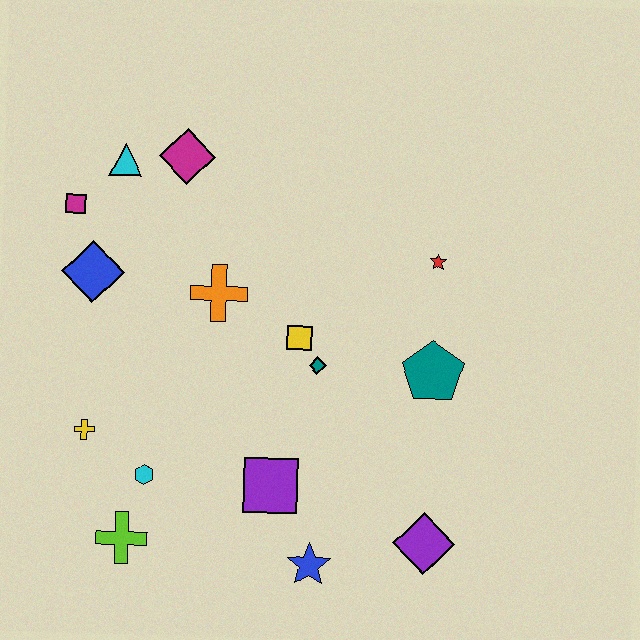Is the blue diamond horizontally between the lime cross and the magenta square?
Yes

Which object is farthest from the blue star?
The cyan triangle is farthest from the blue star.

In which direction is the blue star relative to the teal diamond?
The blue star is below the teal diamond.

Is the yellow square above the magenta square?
No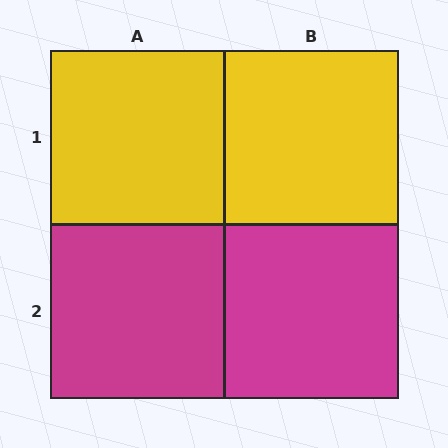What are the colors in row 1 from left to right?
Yellow, yellow.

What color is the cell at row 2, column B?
Magenta.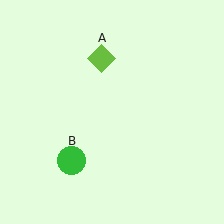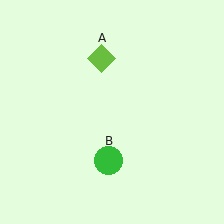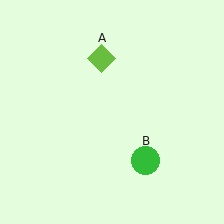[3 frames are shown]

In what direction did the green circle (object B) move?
The green circle (object B) moved right.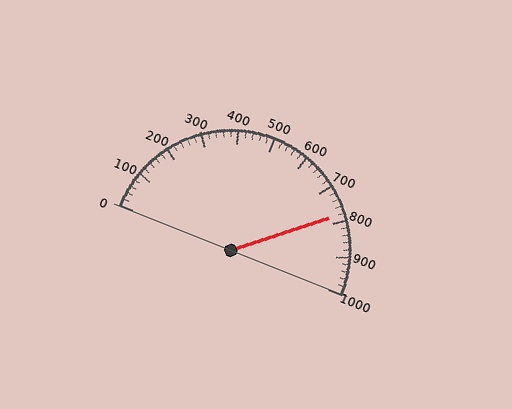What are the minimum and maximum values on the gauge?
The gauge ranges from 0 to 1000.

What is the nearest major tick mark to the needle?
The nearest major tick mark is 800.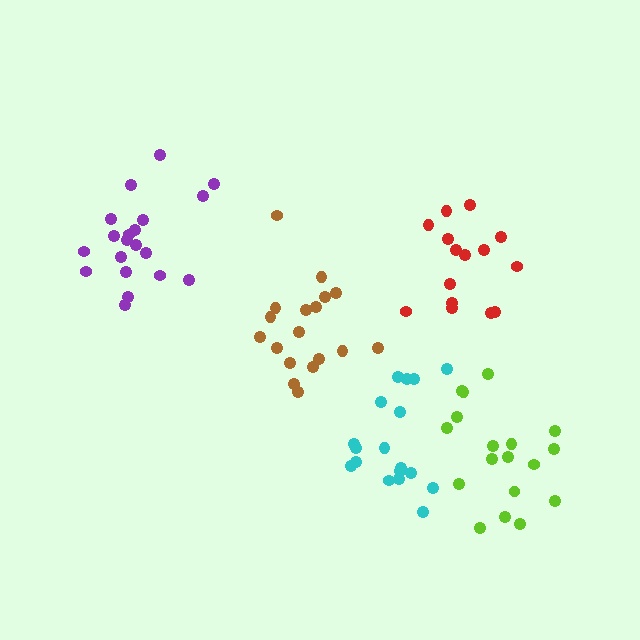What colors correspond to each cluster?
The clusters are colored: purple, brown, red, cyan, lime.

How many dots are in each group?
Group 1: 20 dots, Group 2: 18 dots, Group 3: 15 dots, Group 4: 18 dots, Group 5: 18 dots (89 total).